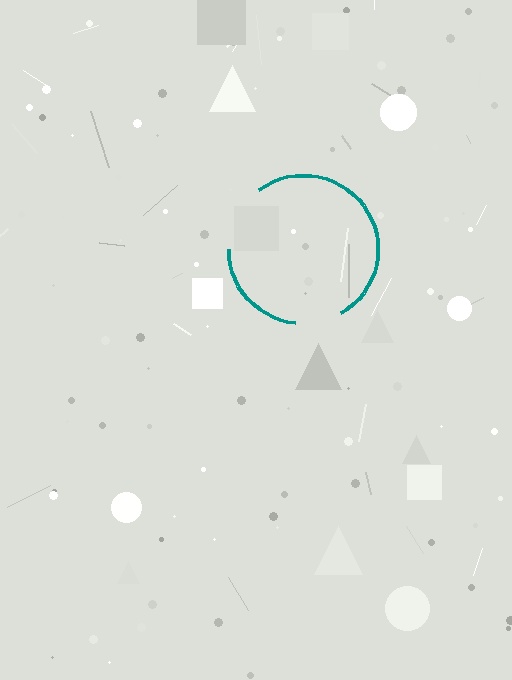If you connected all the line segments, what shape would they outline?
They would outline a circle.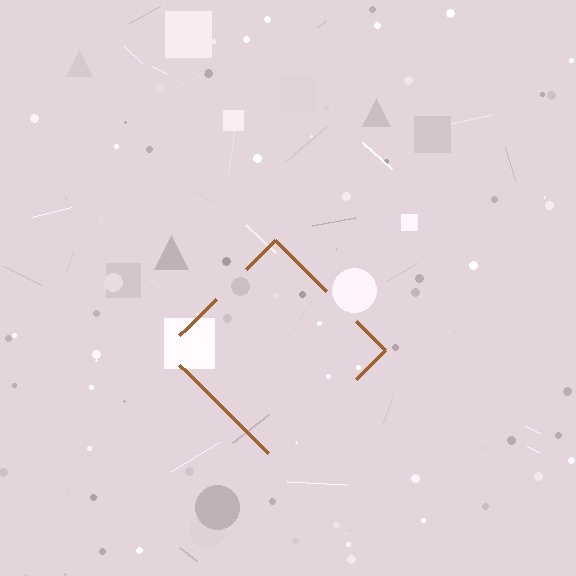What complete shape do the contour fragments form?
The contour fragments form a diamond.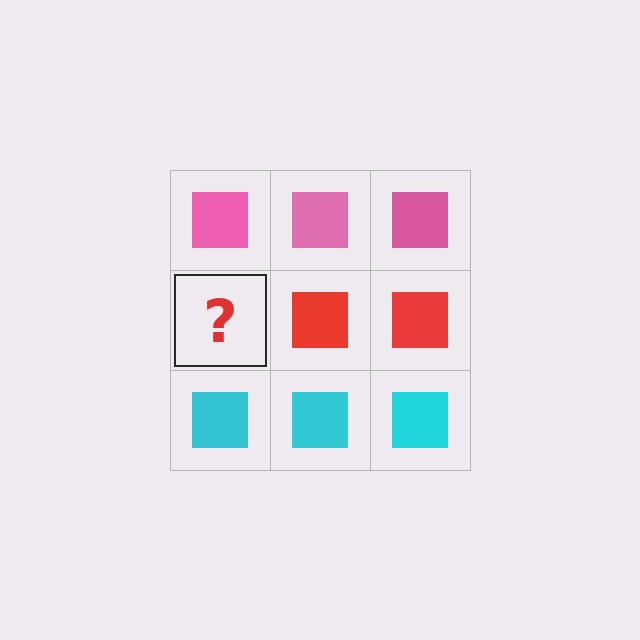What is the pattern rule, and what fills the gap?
The rule is that each row has a consistent color. The gap should be filled with a red square.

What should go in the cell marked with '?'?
The missing cell should contain a red square.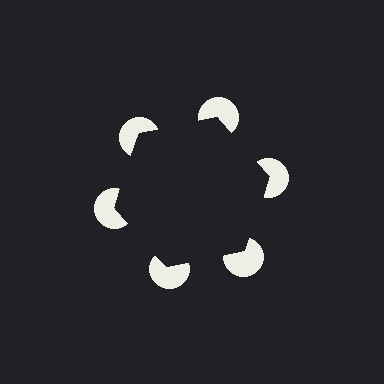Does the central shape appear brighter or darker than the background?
It typically appears slightly darker than the background, even though no actual brightness change is drawn.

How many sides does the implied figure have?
6 sides.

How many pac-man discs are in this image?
There are 6 — one at each vertex of the illusory hexagon.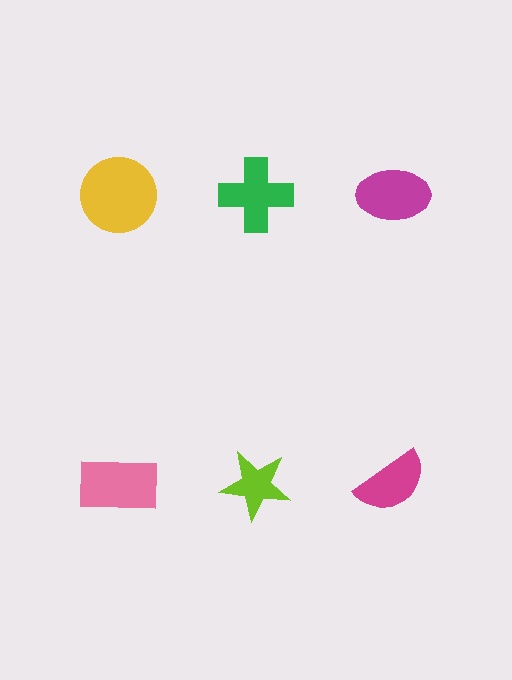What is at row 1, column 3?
A magenta ellipse.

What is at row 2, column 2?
A lime star.